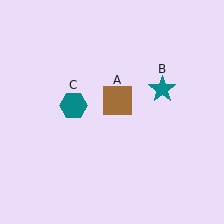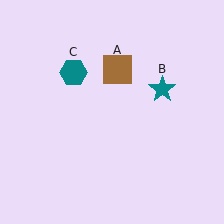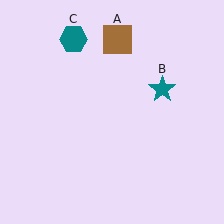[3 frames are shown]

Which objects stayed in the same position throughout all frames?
Teal star (object B) remained stationary.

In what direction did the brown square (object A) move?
The brown square (object A) moved up.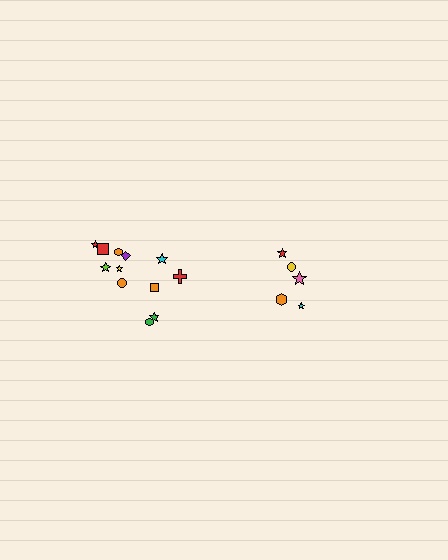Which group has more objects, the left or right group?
The left group.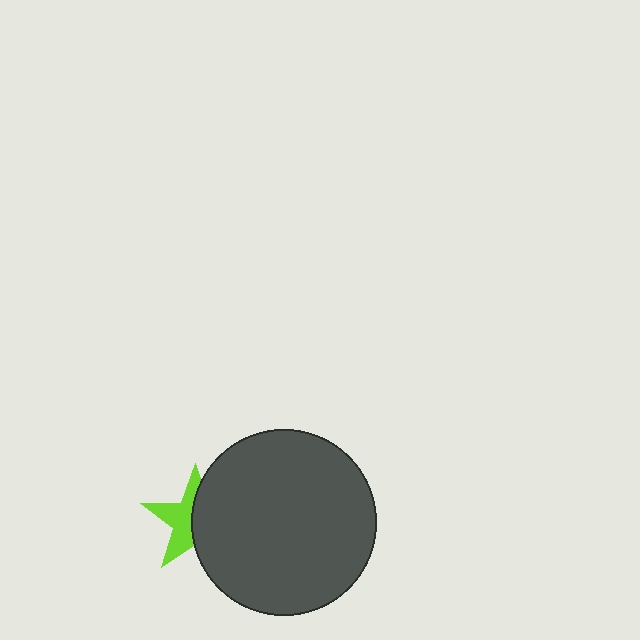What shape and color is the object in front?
The object in front is a dark gray circle.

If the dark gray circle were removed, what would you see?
You would see the complete lime star.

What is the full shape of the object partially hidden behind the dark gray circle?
The partially hidden object is a lime star.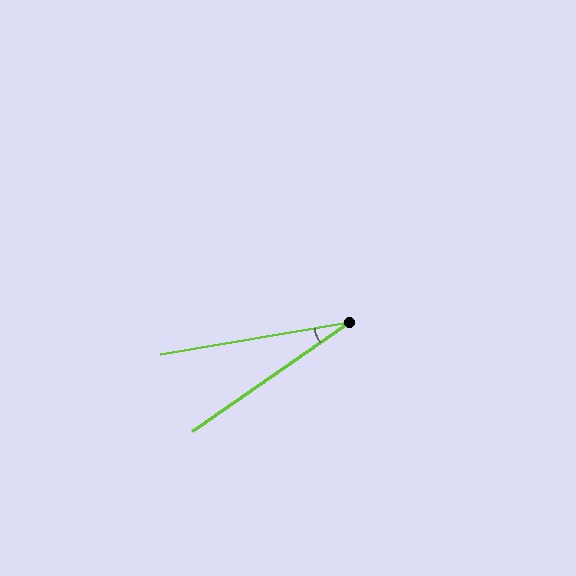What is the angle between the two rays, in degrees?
Approximately 25 degrees.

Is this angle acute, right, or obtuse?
It is acute.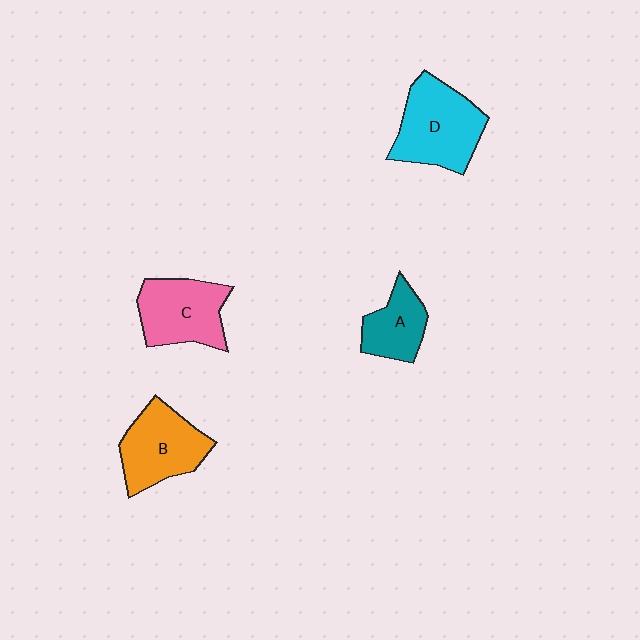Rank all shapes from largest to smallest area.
From largest to smallest: D (cyan), B (orange), C (pink), A (teal).